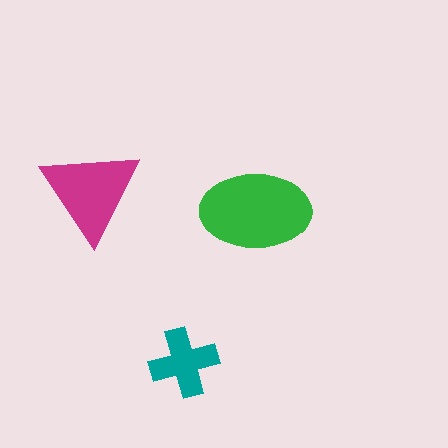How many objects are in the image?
There are 3 objects in the image.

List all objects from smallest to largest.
The teal cross, the magenta triangle, the green ellipse.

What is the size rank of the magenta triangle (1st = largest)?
2nd.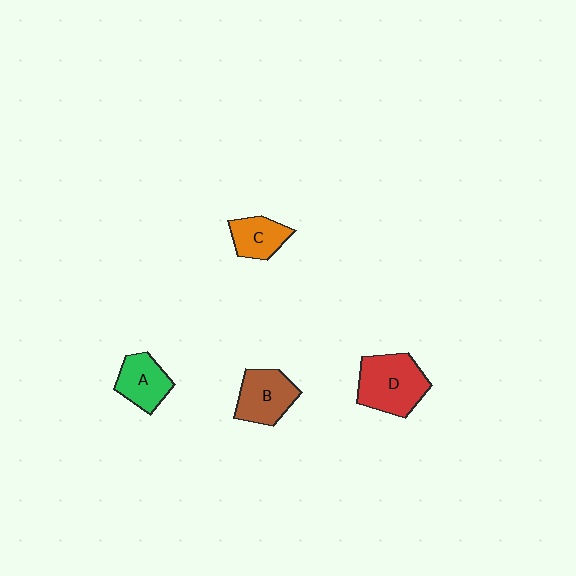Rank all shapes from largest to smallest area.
From largest to smallest: D (red), B (brown), A (green), C (orange).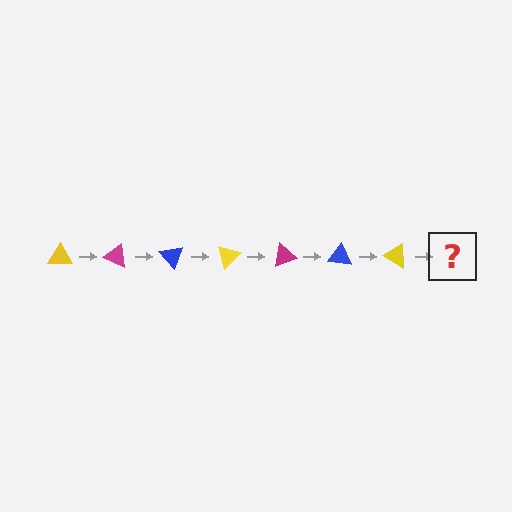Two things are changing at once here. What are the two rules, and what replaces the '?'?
The two rules are that it rotates 25 degrees each step and the color cycles through yellow, magenta, and blue. The '?' should be a magenta triangle, rotated 175 degrees from the start.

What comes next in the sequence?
The next element should be a magenta triangle, rotated 175 degrees from the start.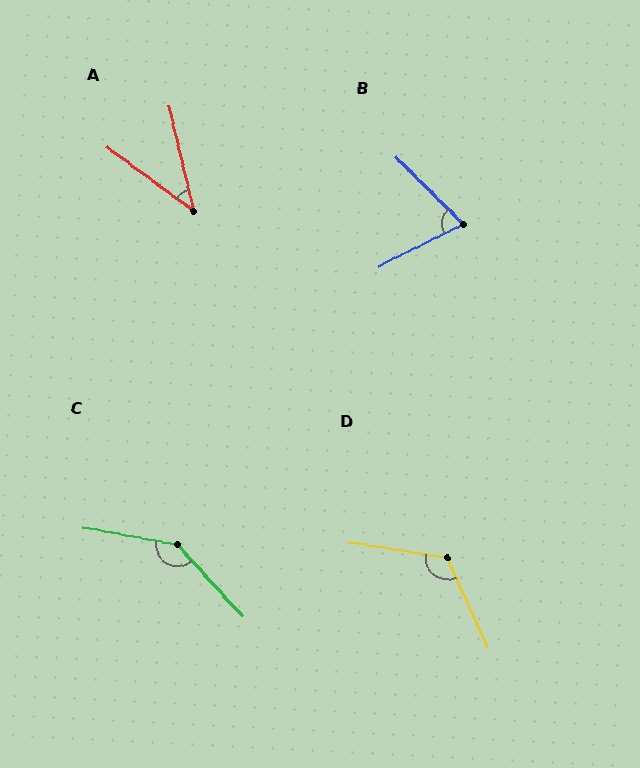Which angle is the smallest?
A, at approximately 41 degrees.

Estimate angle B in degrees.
Approximately 71 degrees.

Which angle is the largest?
C, at approximately 143 degrees.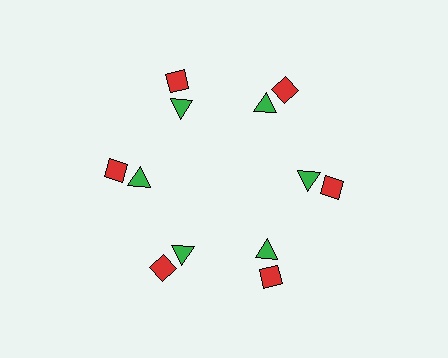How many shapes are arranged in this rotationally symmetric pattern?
There are 12 shapes, arranged in 6 groups of 2.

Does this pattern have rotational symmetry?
Yes, this pattern has 6-fold rotational symmetry. It looks the same after rotating 60 degrees around the center.